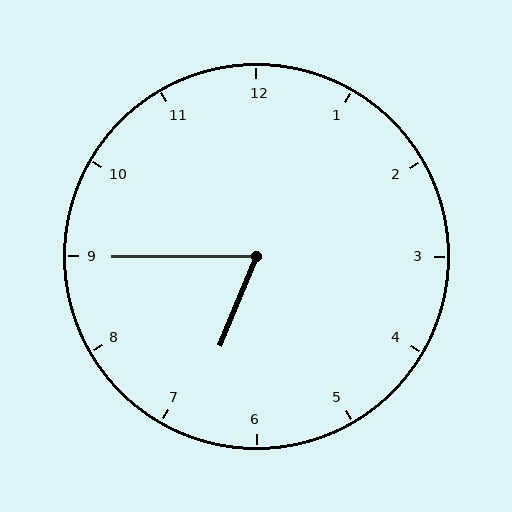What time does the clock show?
6:45.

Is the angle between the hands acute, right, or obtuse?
It is acute.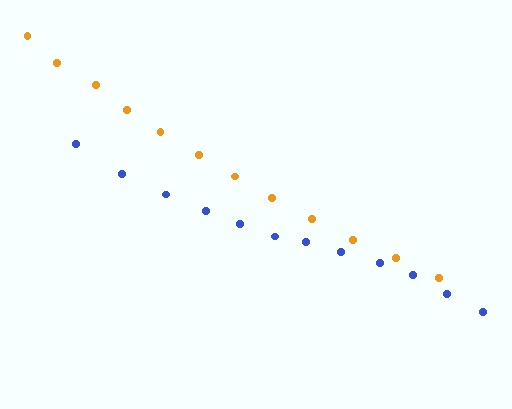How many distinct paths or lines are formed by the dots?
There are 2 distinct paths.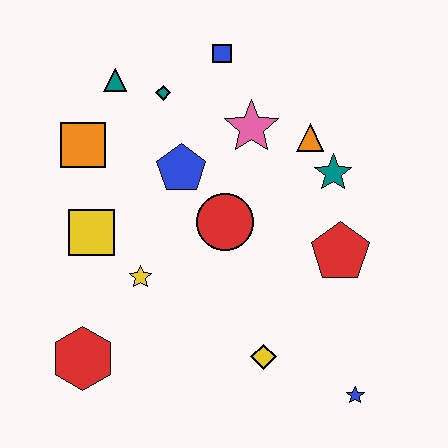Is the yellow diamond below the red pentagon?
Yes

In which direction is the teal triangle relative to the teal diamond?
The teal triangle is to the left of the teal diamond.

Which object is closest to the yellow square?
The yellow star is closest to the yellow square.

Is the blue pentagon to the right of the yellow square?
Yes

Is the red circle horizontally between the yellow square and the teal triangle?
No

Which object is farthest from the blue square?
The blue star is farthest from the blue square.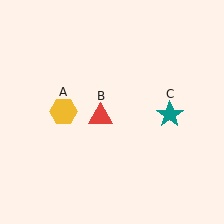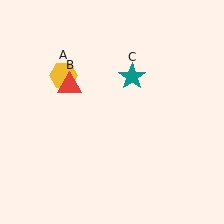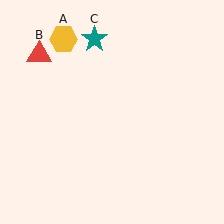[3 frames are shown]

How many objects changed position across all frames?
3 objects changed position: yellow hexagon (object A), red triangle (object B), teal star (object C).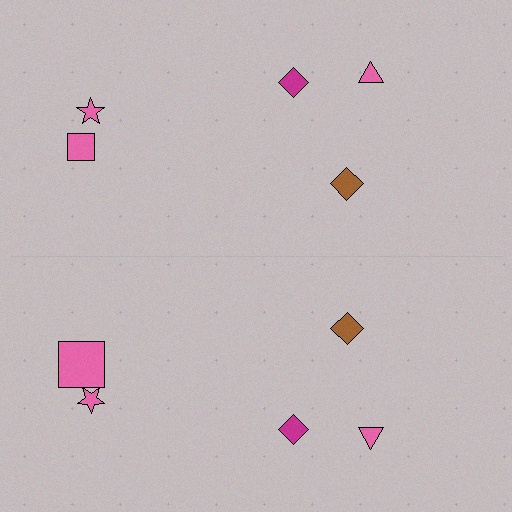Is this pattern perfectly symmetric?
No, the pattern is not perfectly symmetric. The pink square on the bottom side has a different size than its mirror counterpart.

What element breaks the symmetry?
The pink square on the bottom side has a different size than its mirror counterpart.